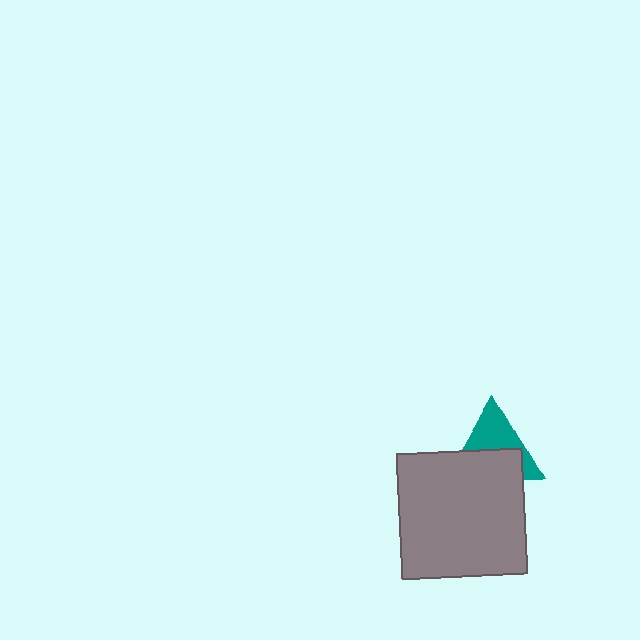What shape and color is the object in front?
The object in front is a gray square.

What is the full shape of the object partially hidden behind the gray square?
The partially hidden object is a teal triangle.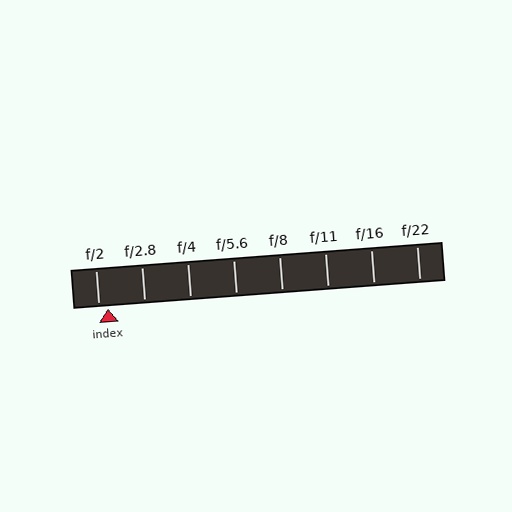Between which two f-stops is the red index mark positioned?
The index mark is between f/2 and f/2.8.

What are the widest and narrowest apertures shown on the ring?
The widest aperture shown is f/2 and the narrowest is f/22.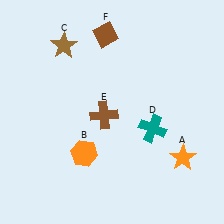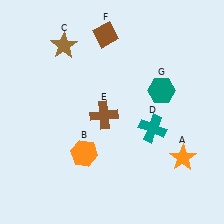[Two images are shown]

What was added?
A teal hexagon (G) was added in Image 2.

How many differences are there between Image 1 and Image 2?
There is 1 difference between the two images.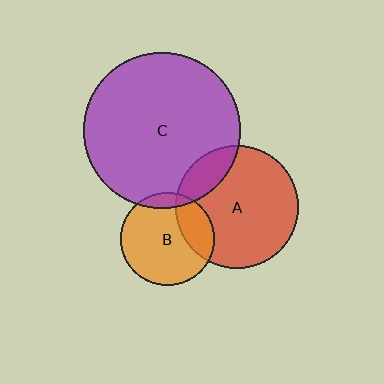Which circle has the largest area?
Circle C (purple).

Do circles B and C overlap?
Yes.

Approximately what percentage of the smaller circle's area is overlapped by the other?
Approximately 10%.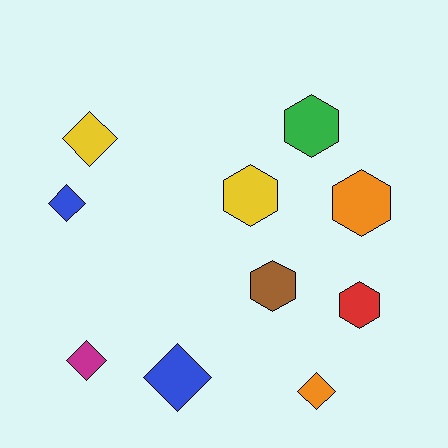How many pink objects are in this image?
There are no pink objects.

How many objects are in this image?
There are 10 objects.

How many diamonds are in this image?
There are 5 diamonds.